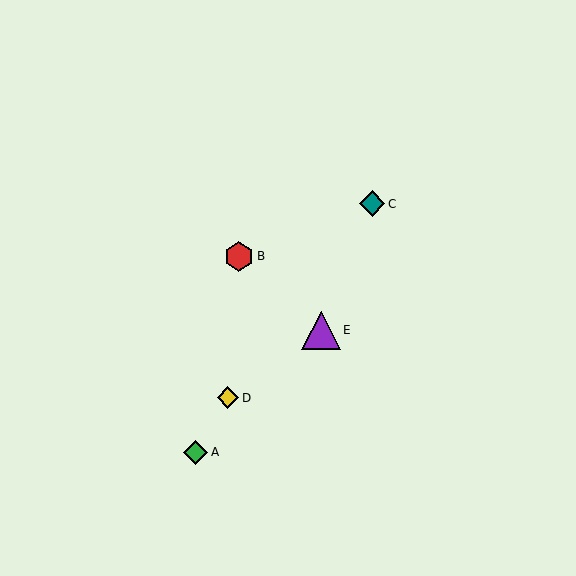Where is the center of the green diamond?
The center of the green diamond is at (196, 452).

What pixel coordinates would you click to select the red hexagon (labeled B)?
Click at (239, 257) to select the red hexagon B.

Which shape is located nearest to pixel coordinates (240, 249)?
The red hexagon (labeled B) at (239, 257) is nearest to that location.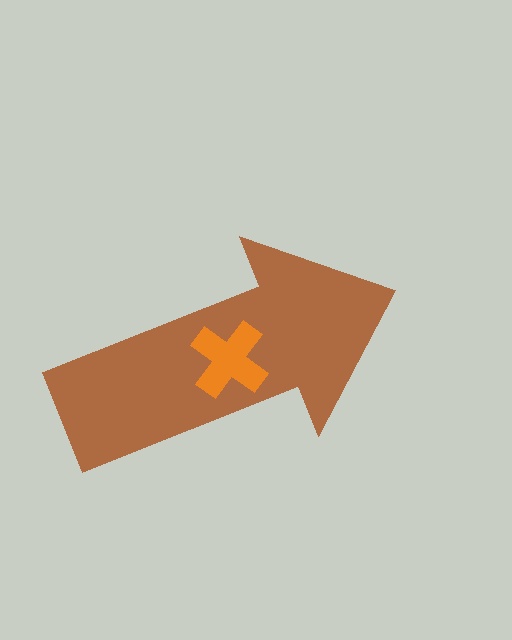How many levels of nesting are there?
2.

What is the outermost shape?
The brown arrow.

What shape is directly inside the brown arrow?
The orange cross.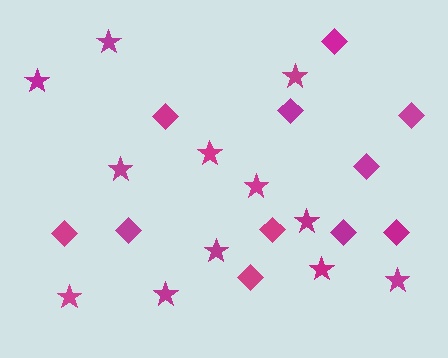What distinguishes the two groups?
There are 2 groups: one group of diamonds (11) and one group of stars (12).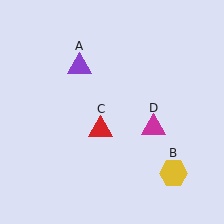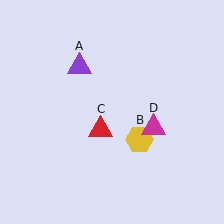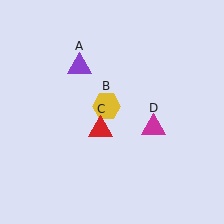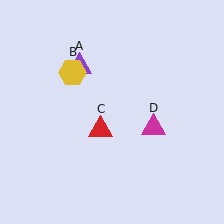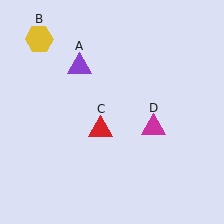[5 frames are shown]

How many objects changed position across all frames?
1 object changed position: yellow hexagon (object B).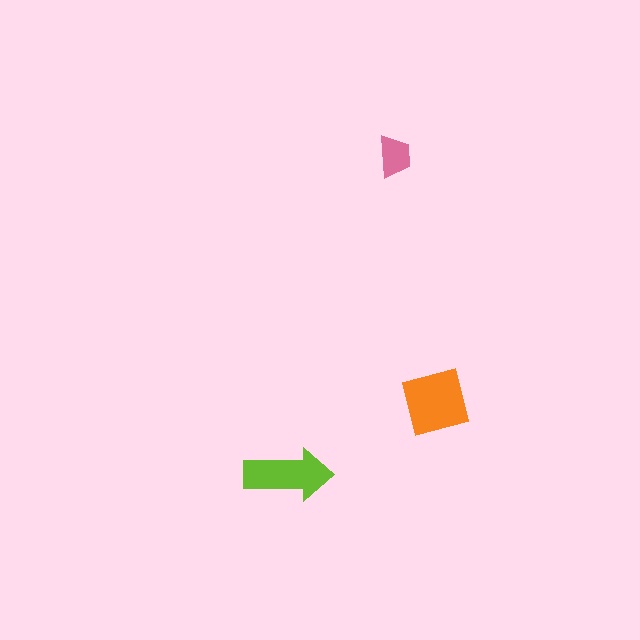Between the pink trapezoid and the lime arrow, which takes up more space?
The lime arrow.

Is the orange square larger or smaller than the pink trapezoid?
Larger.